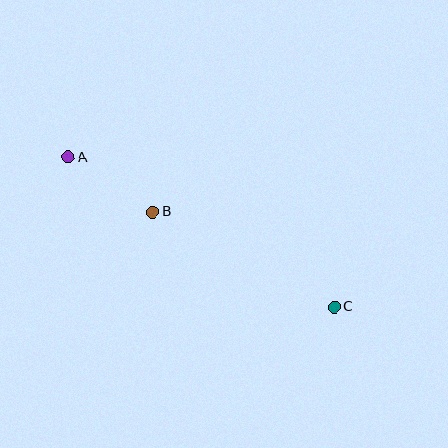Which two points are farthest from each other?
Points A and C are farthest from each other.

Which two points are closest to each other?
Points A and B are closest to each other.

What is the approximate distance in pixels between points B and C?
The distance between B and C is approximately 205 pixels.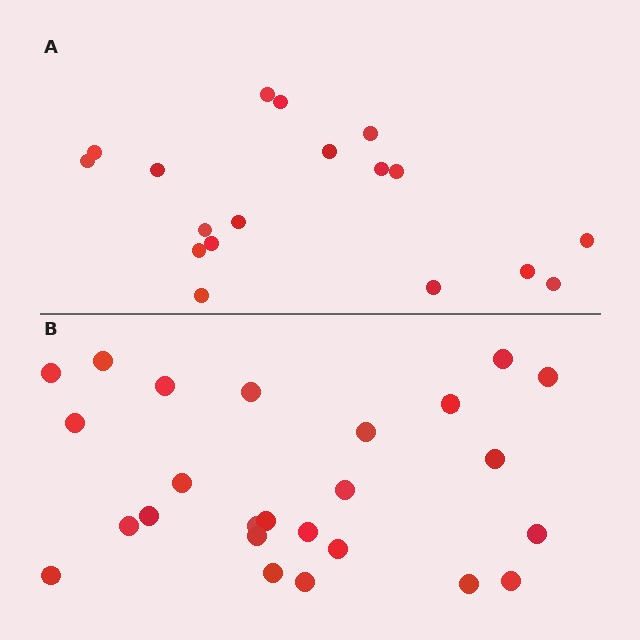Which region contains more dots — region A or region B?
Region B (the bottom region) has more dots.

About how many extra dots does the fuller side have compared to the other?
Region B has roughly 8 or so more dots than region A.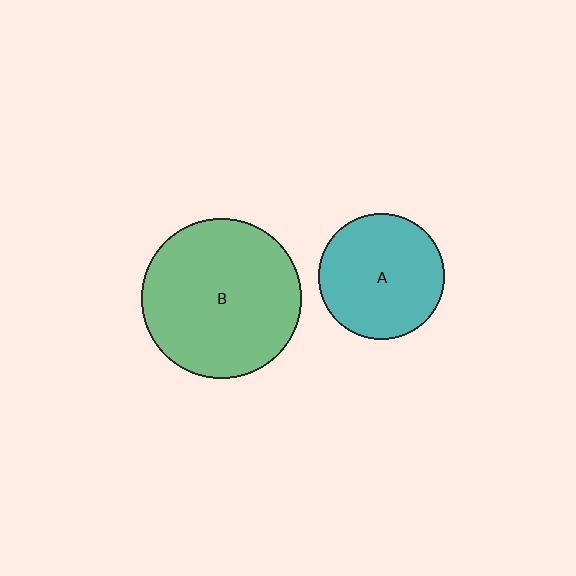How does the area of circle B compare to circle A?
Approximately 1.6 times.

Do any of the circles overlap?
No, none of the circles overlap.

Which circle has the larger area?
Circle B (green).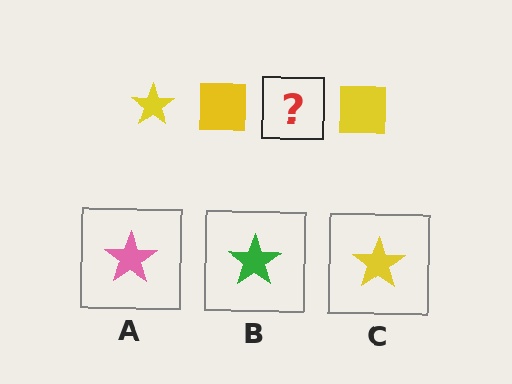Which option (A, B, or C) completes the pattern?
C.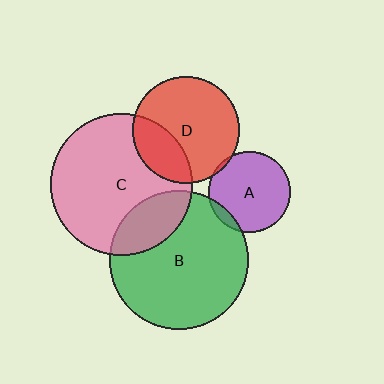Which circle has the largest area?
Circle C (pink).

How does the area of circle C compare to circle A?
Approximately 3.1 times.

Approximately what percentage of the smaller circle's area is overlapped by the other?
Approximately 10%.